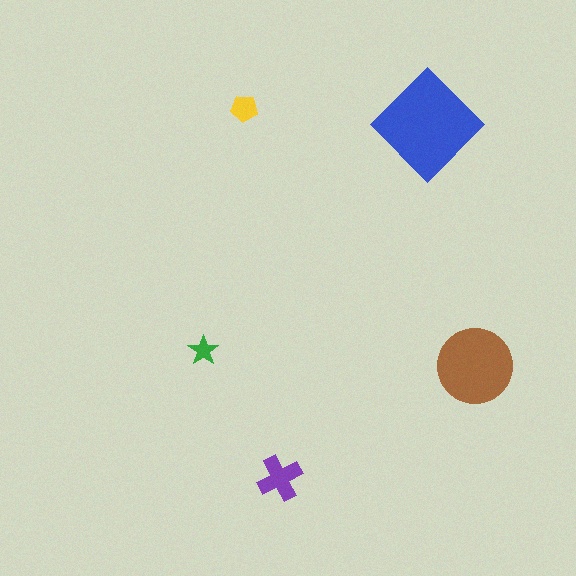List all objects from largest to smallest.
The blue diamond, the brown circle, the purple cross, the yellow pentagon, the green star.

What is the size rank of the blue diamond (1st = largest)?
1st.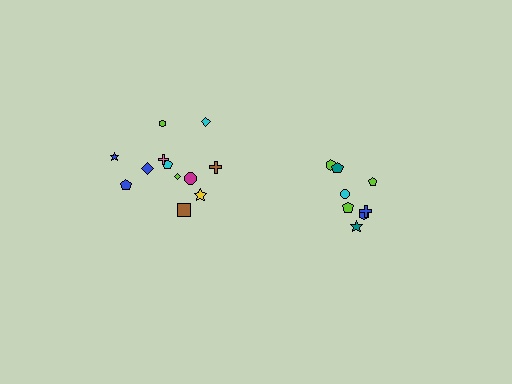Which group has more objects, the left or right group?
The left group.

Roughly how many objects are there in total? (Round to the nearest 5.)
Roughly 20 objects in total.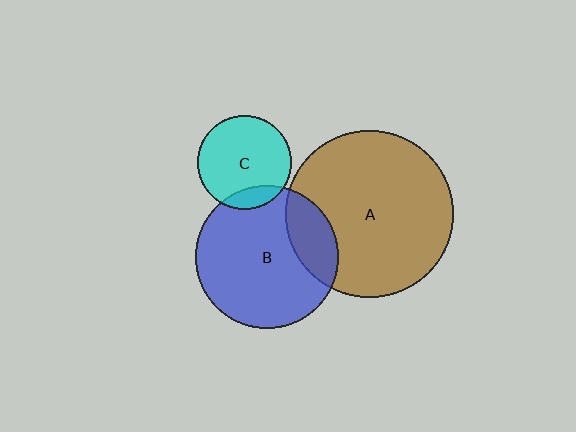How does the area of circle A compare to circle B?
Approximately 1.4 times.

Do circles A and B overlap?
Yes.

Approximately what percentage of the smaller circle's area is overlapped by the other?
Approximately 20%.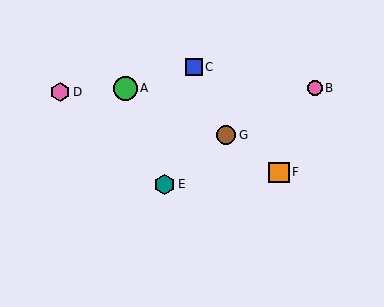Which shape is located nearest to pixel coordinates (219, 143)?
The brown circle (labeled G) at (226, 135) is nearest to that location.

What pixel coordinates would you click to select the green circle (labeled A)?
Click at (125, 88) to select the green circle A.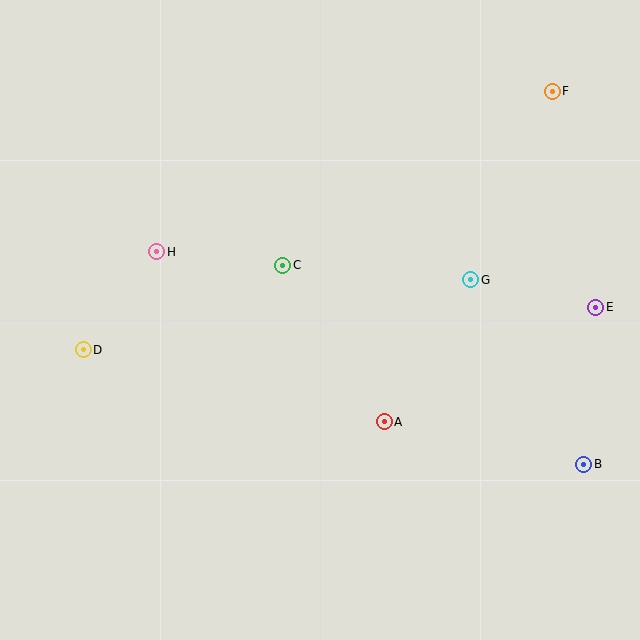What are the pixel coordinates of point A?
Point A is at (384, 422).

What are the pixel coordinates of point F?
Point F is at (552, 91).